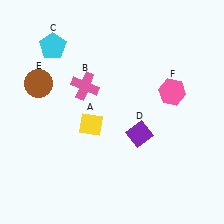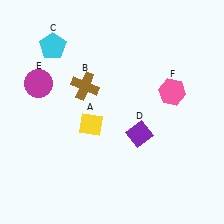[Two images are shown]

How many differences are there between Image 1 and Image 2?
There are 2 differences between the two images.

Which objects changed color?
B changed from pink to brown. E changed from brown to magenta.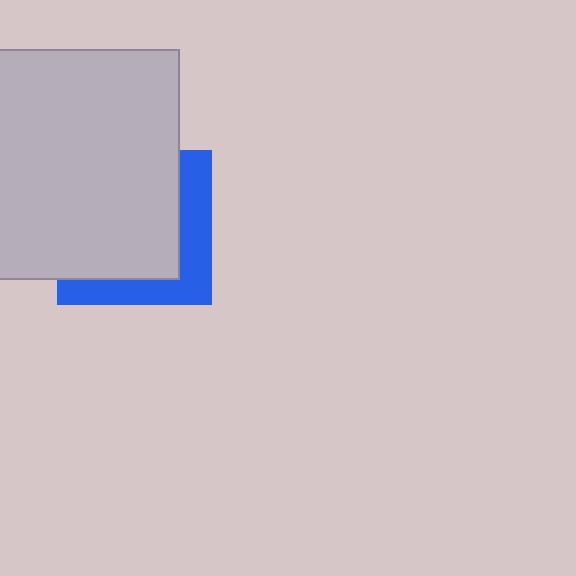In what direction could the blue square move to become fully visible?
The blue square could move toward the lower-right. That would shift it out from behind the light gray square entirely.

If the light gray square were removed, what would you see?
You would see the complete blue square.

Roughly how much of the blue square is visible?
A small part of it is visible (roughly 34%).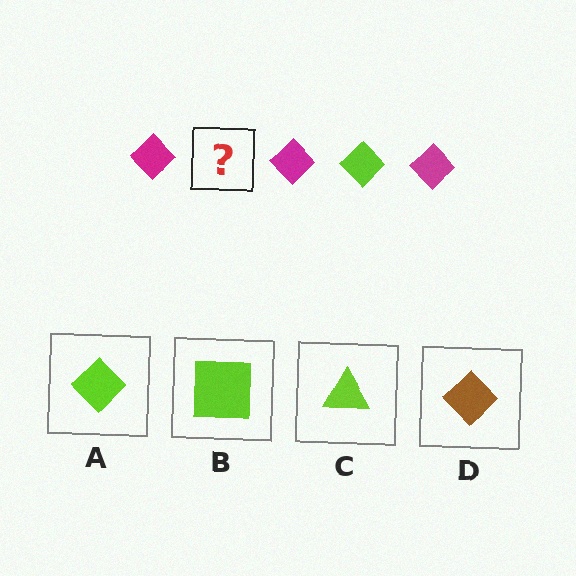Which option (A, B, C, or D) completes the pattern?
A.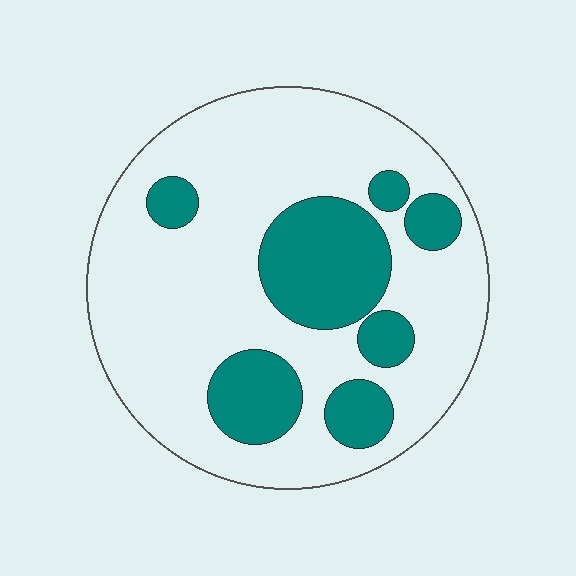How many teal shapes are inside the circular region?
7.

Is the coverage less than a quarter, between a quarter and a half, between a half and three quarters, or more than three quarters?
Between a quarter and a half.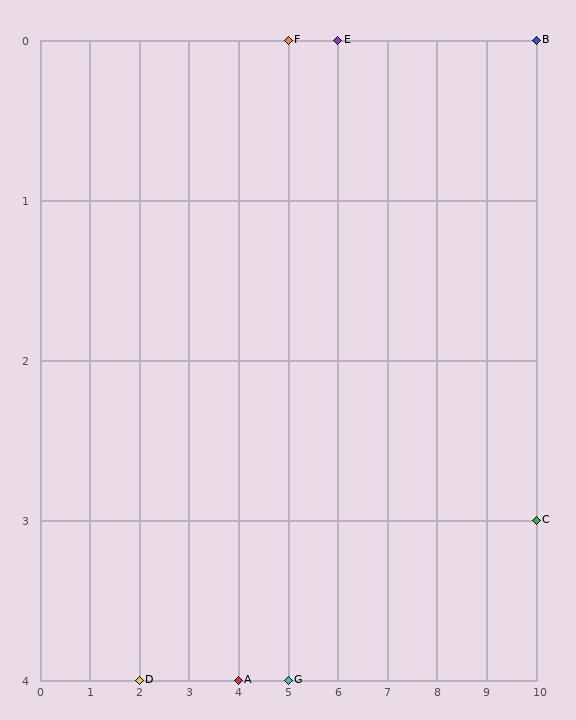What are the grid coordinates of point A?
Point A is at grid coordinates (4, 4).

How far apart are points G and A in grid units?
Points G and A are 1 column apart.